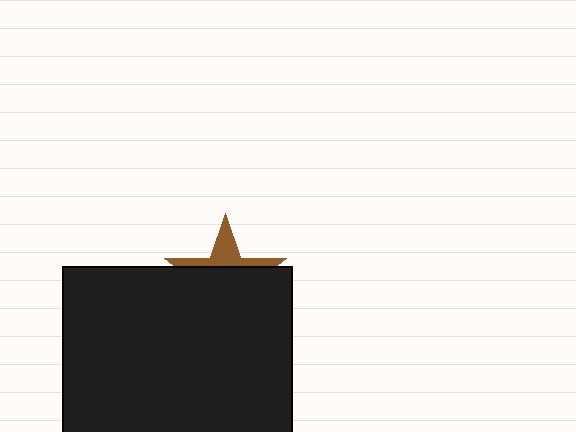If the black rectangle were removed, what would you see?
You would see the complete brown star.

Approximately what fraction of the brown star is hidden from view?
Roughly 68% of the brown star is hidden behind the black rectangle.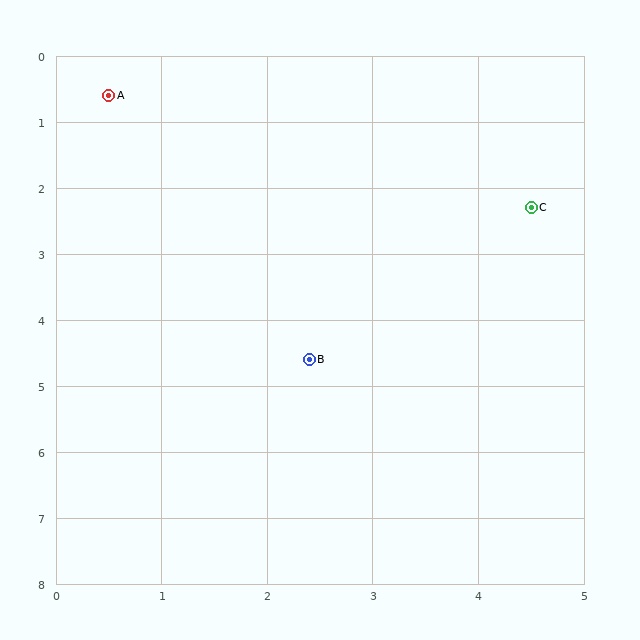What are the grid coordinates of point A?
Point A is at approximately (0.5, 0.6).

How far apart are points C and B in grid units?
Points C and B are about 3.1 grid units apart.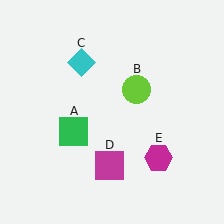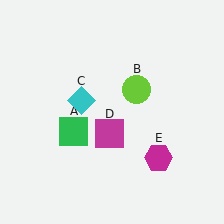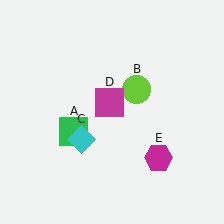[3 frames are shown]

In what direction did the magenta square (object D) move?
The magenta square (object D) moved up.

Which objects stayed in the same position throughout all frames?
Green square (object A) and lime circle (object B) and magenta hexagon (object E) remained stationary.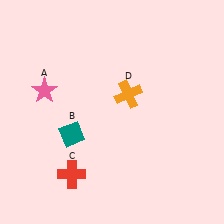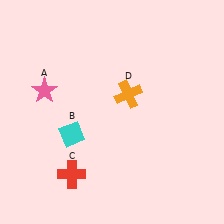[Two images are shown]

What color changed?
The diamond (B) changed from teal in Image 1 to cyan in Image 2.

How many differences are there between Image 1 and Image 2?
There is 1 difference between the two images.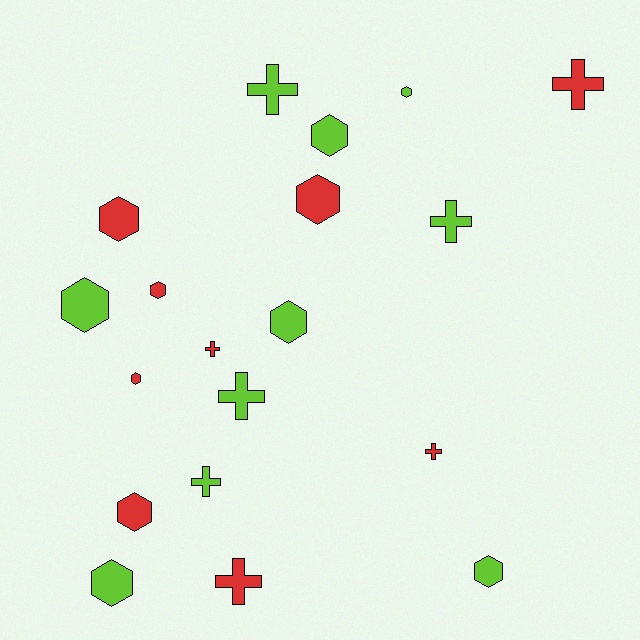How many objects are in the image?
There are 19 objects.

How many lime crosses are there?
There are 4 lime crosses.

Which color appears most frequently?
Lime, with 10 objects.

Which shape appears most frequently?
Hexagon, with 11 objects.